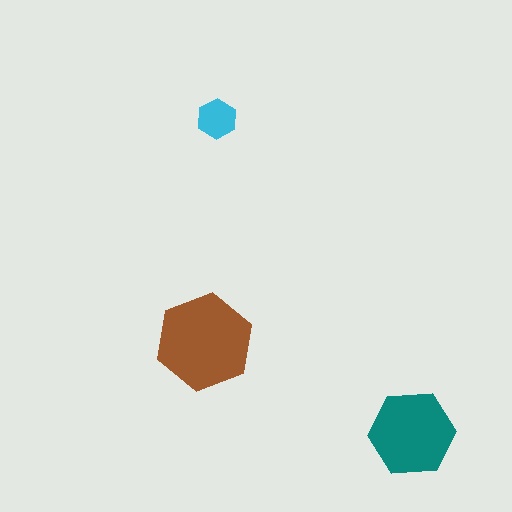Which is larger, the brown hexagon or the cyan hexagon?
The brown one.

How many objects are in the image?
There are 3 objects in the image.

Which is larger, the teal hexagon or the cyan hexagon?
The teal one.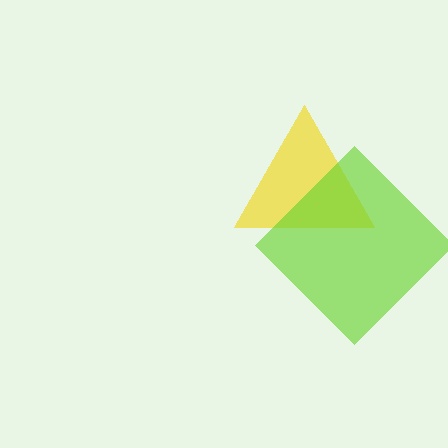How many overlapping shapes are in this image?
There are 2 overlapping shapes in the image.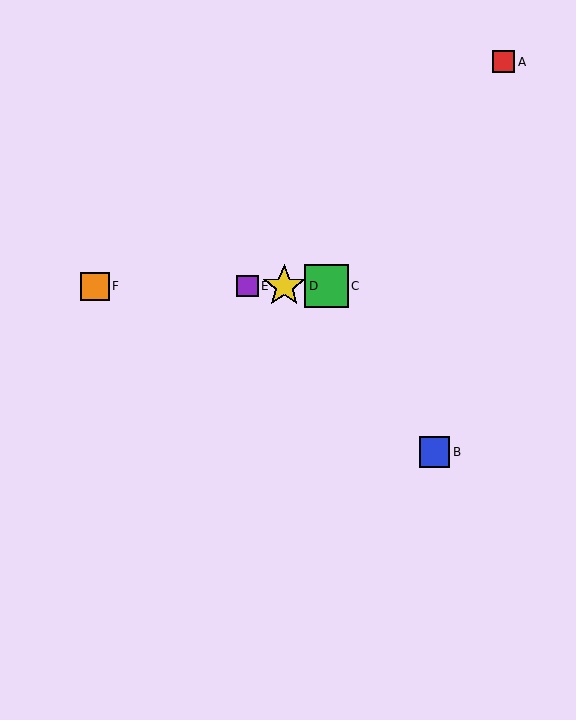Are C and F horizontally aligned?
Yes, both are at y≈286.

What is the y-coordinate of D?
Object D is at y≈286.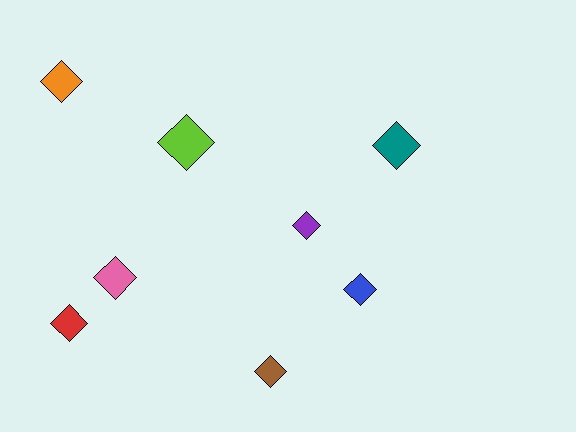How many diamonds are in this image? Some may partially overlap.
There are 8 diamonds.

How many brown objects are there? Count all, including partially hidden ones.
There is 1 brown object.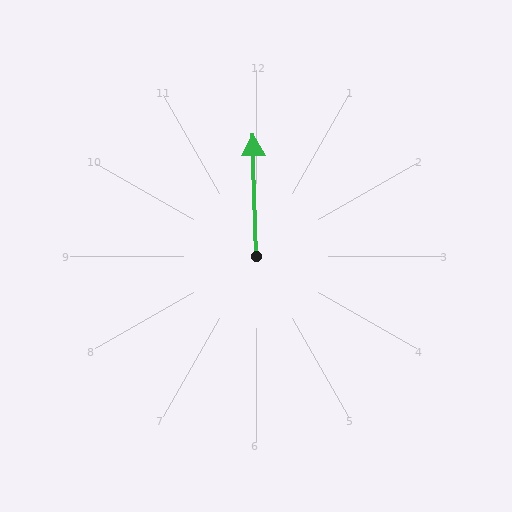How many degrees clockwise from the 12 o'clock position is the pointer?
Approximately 359 degrees.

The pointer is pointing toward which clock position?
Roughly 12 o'clock.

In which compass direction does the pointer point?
North.